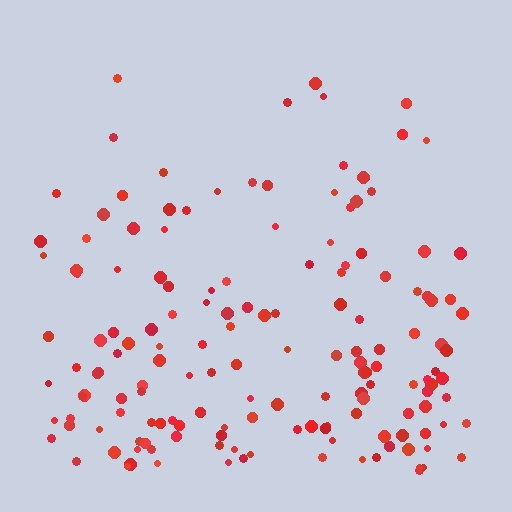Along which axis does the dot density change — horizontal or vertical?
Vertical.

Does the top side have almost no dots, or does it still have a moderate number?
Still a moderate number, just noticeably fewer than the bottom.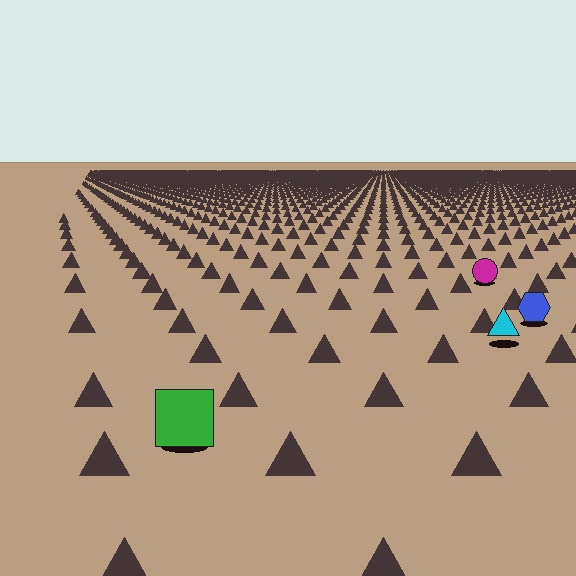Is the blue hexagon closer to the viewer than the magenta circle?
Yes. The blue hexagon is closer — you can tell from the texture gradient: the ground texture is coarser near it.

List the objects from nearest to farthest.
From nearest to farthest: the green square, the cyan triangle, the blue hexagon, the magenta circle.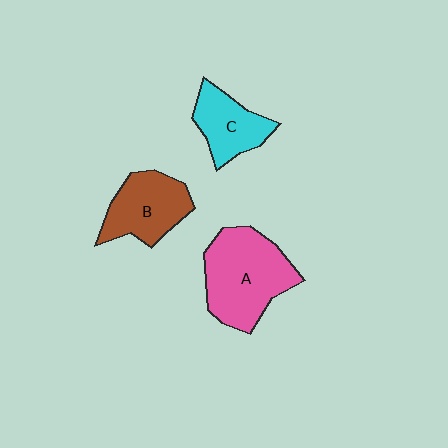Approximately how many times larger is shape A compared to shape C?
Approximately 1.7 times.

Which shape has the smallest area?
Shape C (cyan).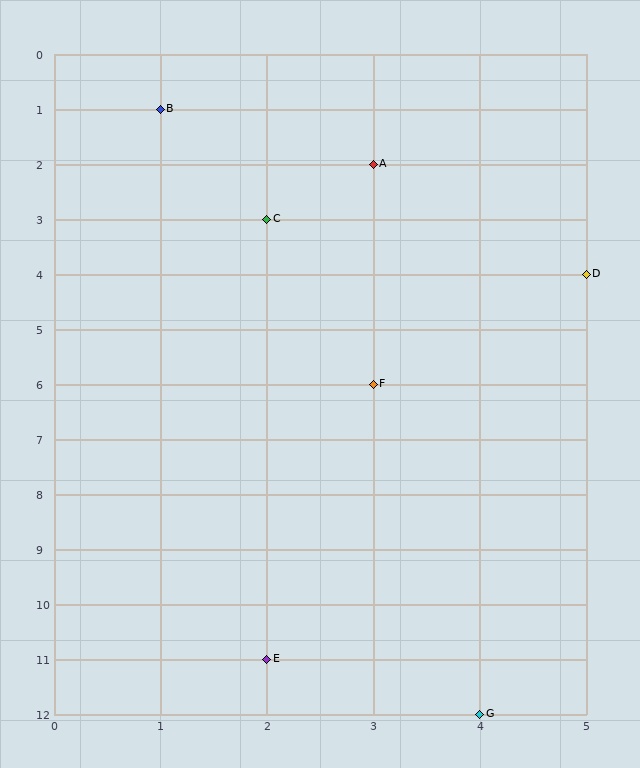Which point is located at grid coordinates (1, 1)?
Point B is at (1, 1).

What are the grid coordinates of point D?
Point D is at grid coordinates (5, 4).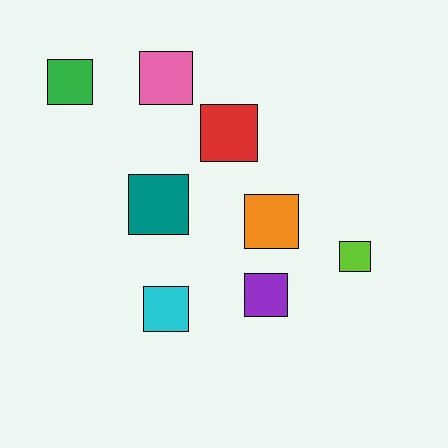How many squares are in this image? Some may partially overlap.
There are 8 squares.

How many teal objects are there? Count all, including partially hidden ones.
There is 1 teal object.